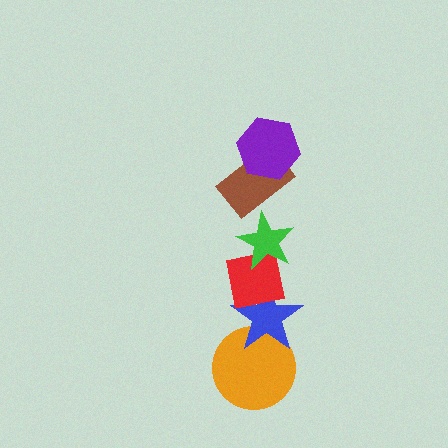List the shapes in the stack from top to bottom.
From top to bottom: the purple hexagon, the brown rectangle, the green star, the red square, the blue star, the orange circle.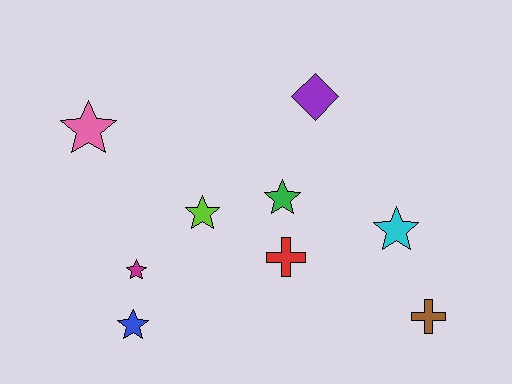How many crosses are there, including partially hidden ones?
There are 2 crosses.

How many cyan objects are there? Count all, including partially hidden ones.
There is 1 cyan object.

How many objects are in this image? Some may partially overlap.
There are 9 objects.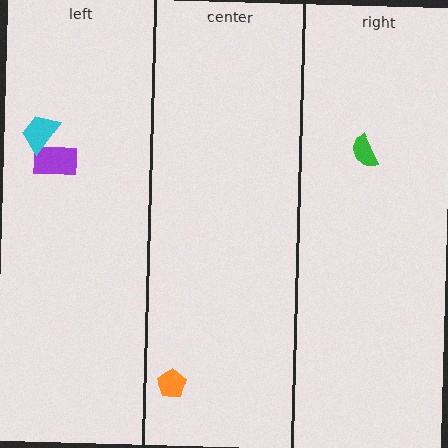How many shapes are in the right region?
1.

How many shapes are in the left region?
2.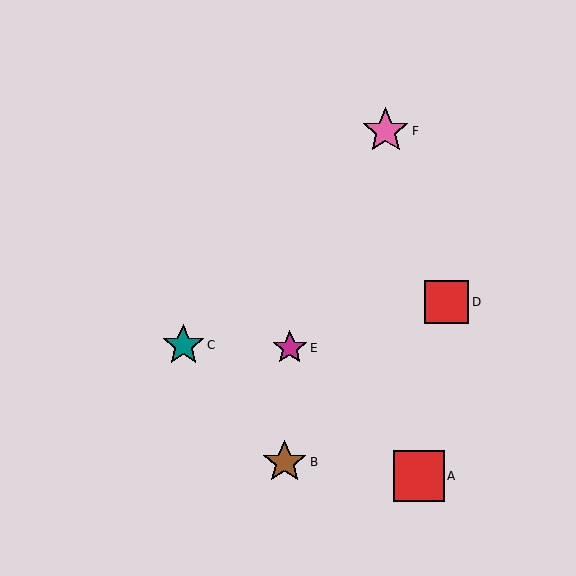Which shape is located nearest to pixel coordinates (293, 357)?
The magenta star (labeled E) at (290, 348) is nearest to that location.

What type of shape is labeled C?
Shape C is a teal star.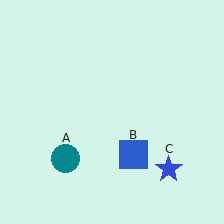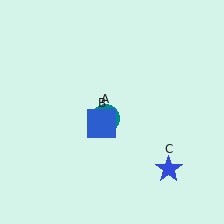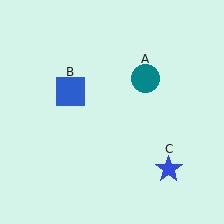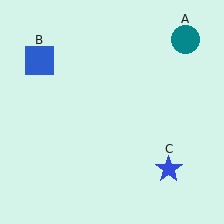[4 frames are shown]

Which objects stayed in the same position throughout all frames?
Blue star (object C) remained stationary.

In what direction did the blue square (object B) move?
The blue square (object B) moved up and to the left.